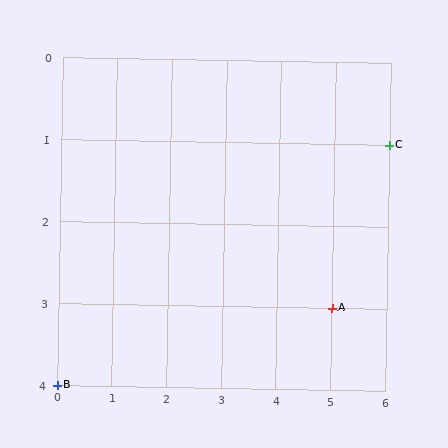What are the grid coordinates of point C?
Point C is at grid coordinates (6, 1).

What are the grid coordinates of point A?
Point A is at grid coordinates (5, 3).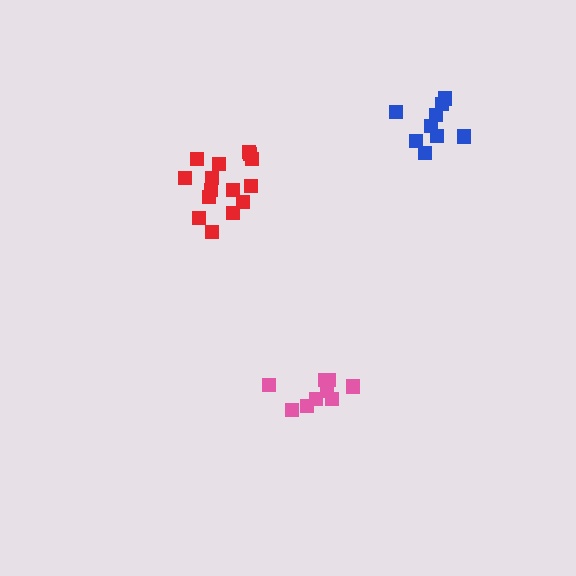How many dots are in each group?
Group 1: 9 dots, Group 2: 9 dots, Group 3: 15 dots (33 total).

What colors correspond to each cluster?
The clusters are colored: blue, pink, red.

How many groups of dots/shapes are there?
There are 3 groups.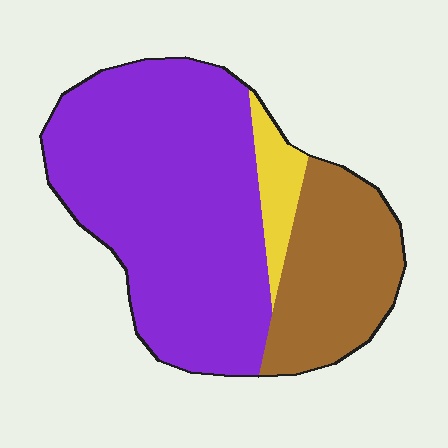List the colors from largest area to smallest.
From largest to smallest: purple, brown, yellow.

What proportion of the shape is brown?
Brown covers roughly 25% of the shape.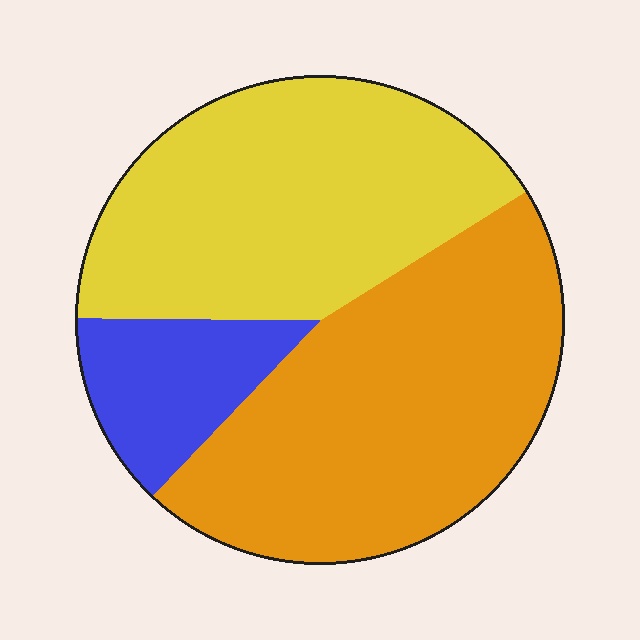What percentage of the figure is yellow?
Yellow covers 41% of the figure.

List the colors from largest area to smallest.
From largest to smallest: orange, yellow, blue.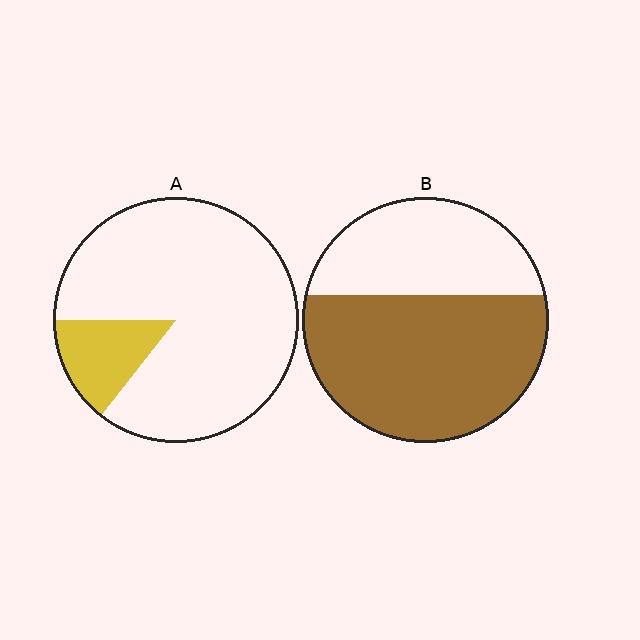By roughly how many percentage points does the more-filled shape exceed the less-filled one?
By roughly 50 percentage points (B over A).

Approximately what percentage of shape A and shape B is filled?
A is approximately 15% and B is approximately 65%.